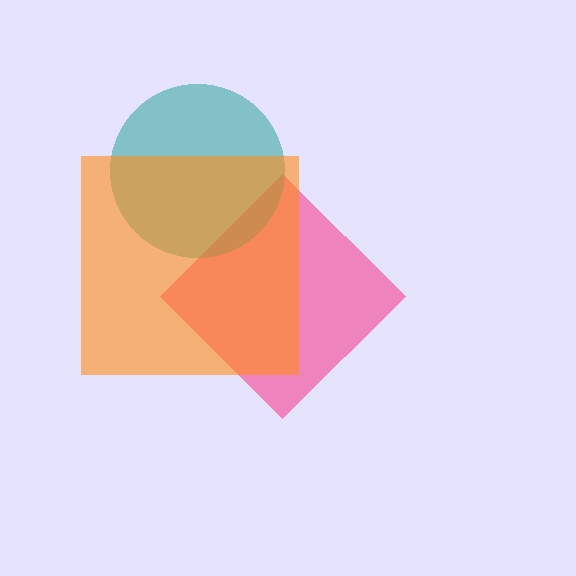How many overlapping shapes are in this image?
There are 3 overlapping shapes in the image.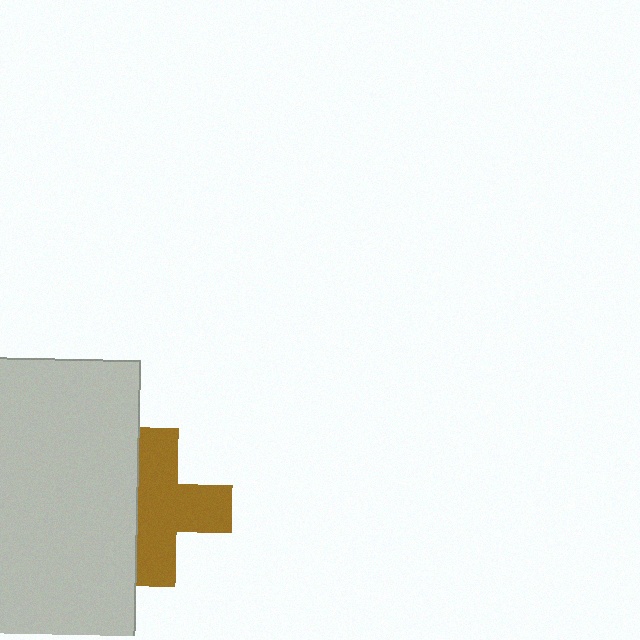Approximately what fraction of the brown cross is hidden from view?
Roughly 31% of the brown cross is hidden behind the light gray rectangle.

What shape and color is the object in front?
The object in front is a light gray rectangle.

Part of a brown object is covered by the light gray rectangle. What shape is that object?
It is a cross.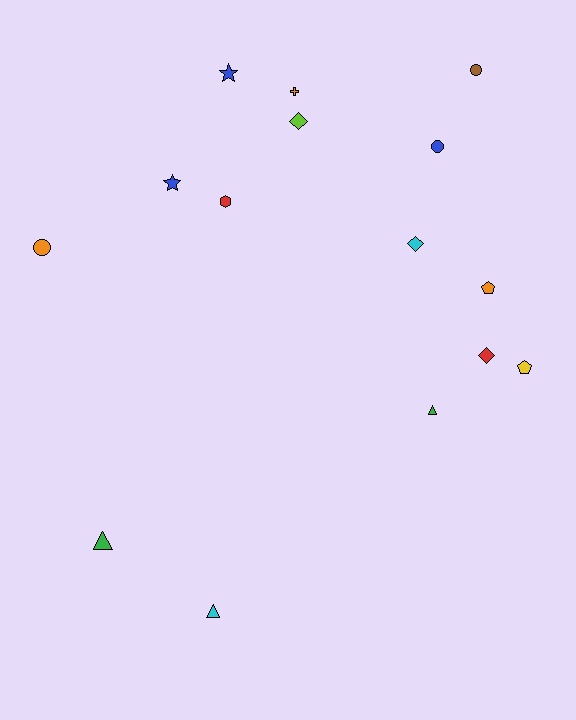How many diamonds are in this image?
There are 3 diamonds.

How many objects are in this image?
There are 15 objects.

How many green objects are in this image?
There are 2 green objects.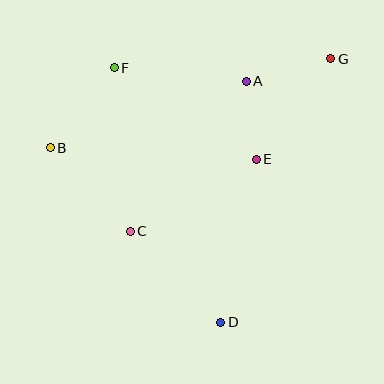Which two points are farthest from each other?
Points B and G are farthest from each other.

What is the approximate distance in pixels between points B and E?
The distance between B and E is approximately 206 pixels.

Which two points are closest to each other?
Points A and E are closest to each other.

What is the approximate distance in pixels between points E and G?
The distance between E and G is approximately 125 pixels.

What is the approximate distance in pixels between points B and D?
The distance between B and D is approximately 244 pixels.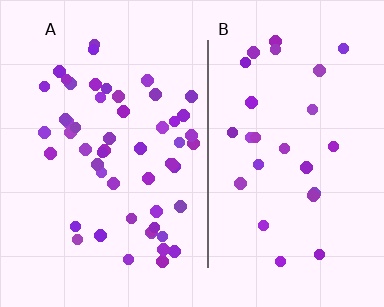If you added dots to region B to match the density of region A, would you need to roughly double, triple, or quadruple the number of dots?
Approximately double.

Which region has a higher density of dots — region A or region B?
A (the left).